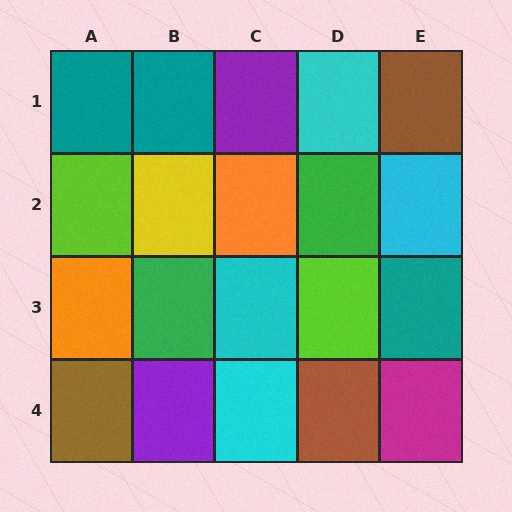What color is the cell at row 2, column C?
Orange.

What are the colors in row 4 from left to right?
Brown, purple, cyan, brown, magenta.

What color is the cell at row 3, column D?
Lime.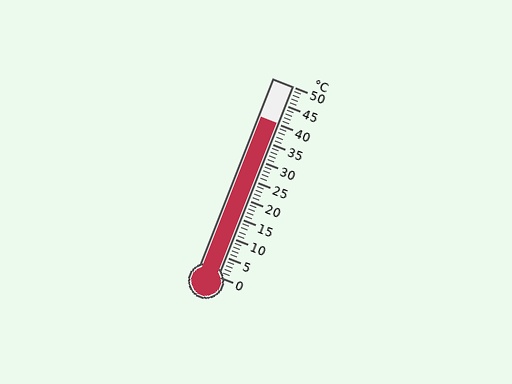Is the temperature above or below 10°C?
The temperature is above 10°C.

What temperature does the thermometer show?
The thermometer shows approximately 40°C.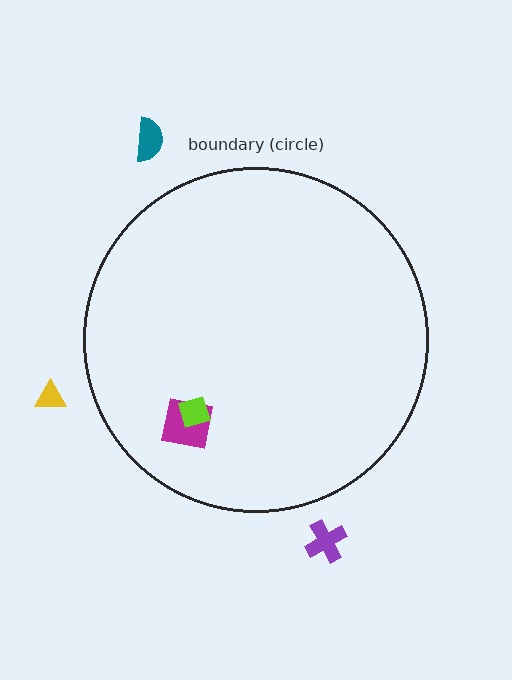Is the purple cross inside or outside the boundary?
Outside.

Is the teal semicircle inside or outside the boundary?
Outside.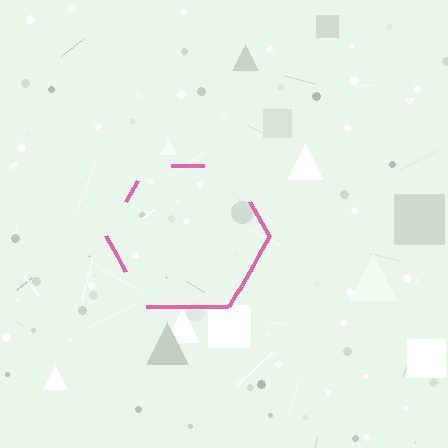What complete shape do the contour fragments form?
The contour fragments form a hexagon.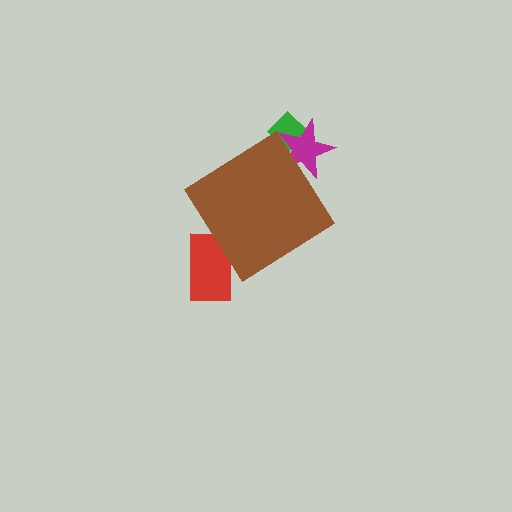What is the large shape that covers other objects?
A brown diamond.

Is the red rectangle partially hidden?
Yes, the red rectangle is partially hidden behind the brown diamond.